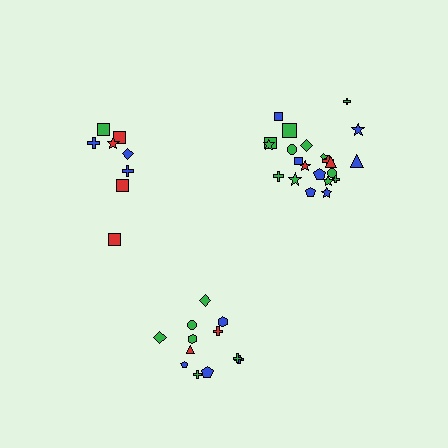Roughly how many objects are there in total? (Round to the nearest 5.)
Roughly 40 objects in total.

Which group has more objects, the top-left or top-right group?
The top-right group.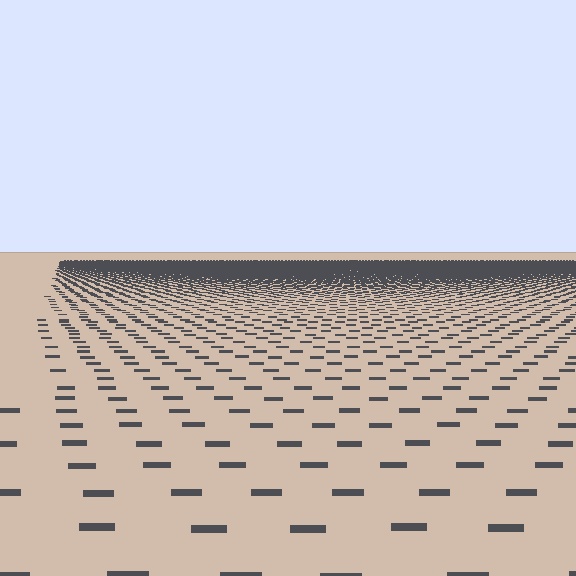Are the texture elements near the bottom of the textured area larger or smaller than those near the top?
Larger. Near the bottom, elements are closer to the viewer and appear at a bigger on-screen size.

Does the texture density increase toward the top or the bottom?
Density increases toward the top.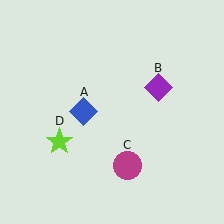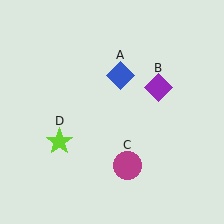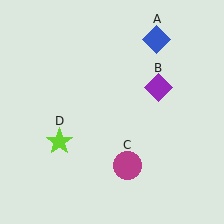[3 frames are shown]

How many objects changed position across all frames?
1 object changed position: blue diamond (object A).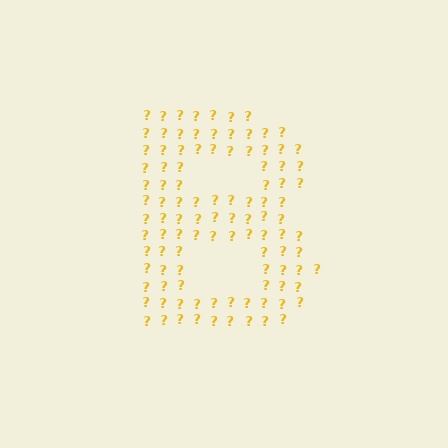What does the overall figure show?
The overall figure shows the letter B.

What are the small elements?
The small elements are question marks.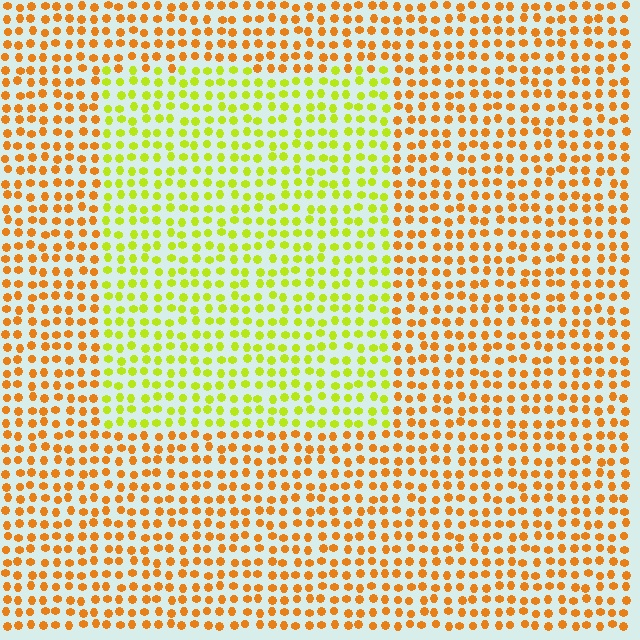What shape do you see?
I see a rectangle.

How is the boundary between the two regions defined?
The boundary is defined purely by a slight shift in hue (about 44 degrees). Spacing, size, and orientation are identical on both sides.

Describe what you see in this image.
The image is filled with small orange elements in a uniform arrangement. A rectangle-shaped region is visible where the elements are tinted to a slightly different hue, forming a subtle color boundary.